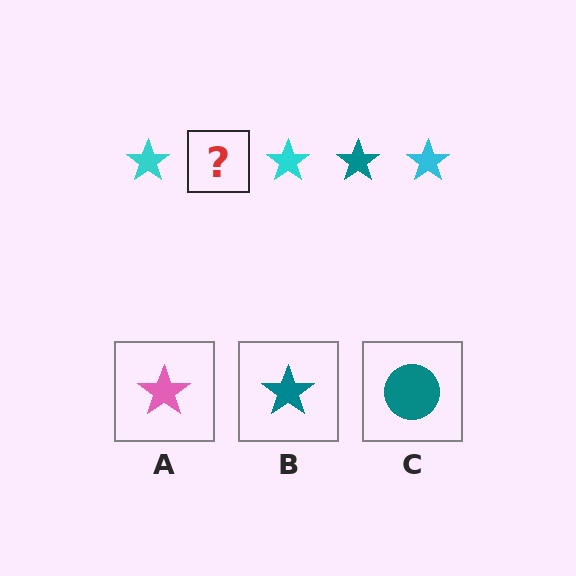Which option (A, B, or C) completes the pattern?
B.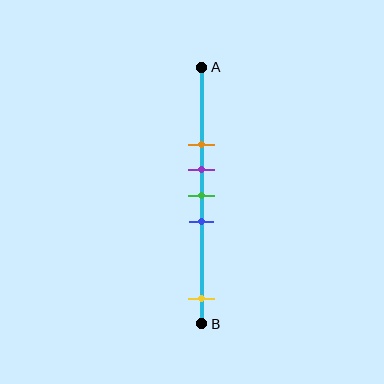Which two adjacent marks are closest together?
The purple and green marks are the closest adjacent pair.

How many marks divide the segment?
There are 5 marks dividing the segment.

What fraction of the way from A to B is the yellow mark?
The yellow mark is approximately 90% (0.9) of the way from A to B.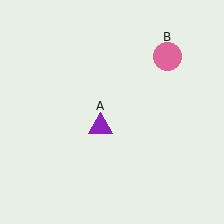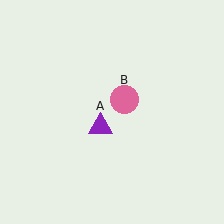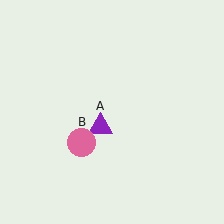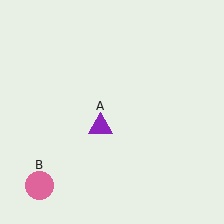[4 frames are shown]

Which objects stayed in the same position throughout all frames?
Purple triangle (object A) remained stationary.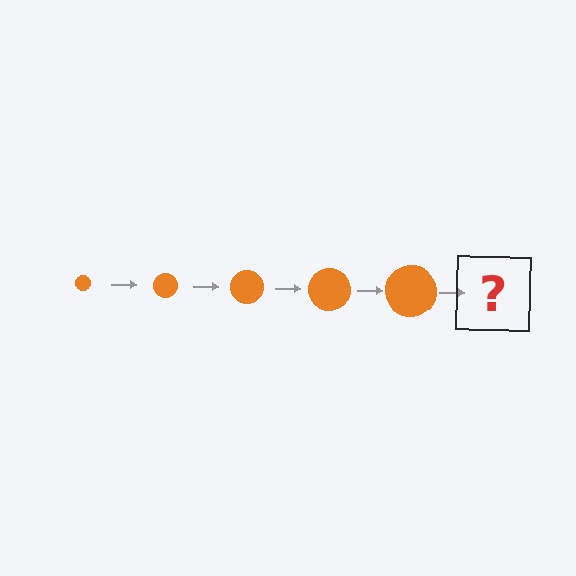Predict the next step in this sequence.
The next step is an orange circle, larger than the previous one.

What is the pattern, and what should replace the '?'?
The pattern is that the circle gets progressively larger each step. The '?' should be an orange circle, larger than the previous one.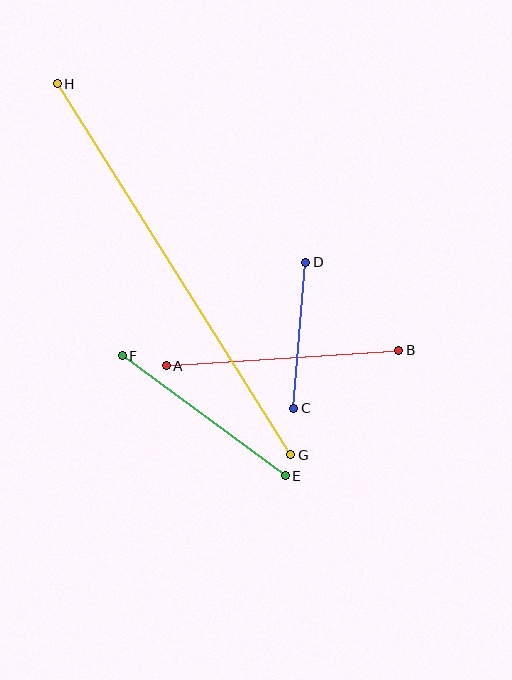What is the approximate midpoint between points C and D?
The midpoint is at approximately (300, 335) pixels.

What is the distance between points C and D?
The distance is approximately 147 pixels.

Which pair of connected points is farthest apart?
Points G and H are farthest apart.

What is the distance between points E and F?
The distance is approximately 203 pixels.